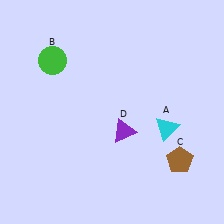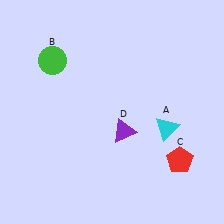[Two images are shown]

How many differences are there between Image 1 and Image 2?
There is 1 difference between the two images.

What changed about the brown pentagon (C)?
In Image 1, C is brown. In Image 2, it changed to red.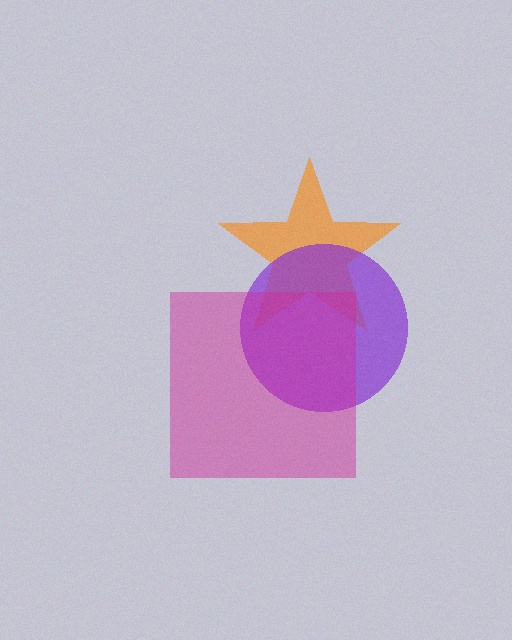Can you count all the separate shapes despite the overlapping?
Yes, there are 3 separate shapes.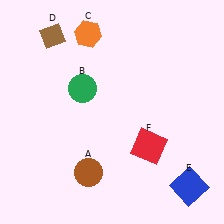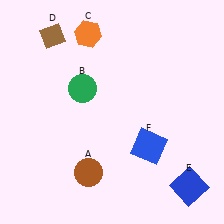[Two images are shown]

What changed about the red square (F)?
In Image 1, F is red. In Image 2, it changed to blue.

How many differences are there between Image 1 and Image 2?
There is 1 difference between the two images.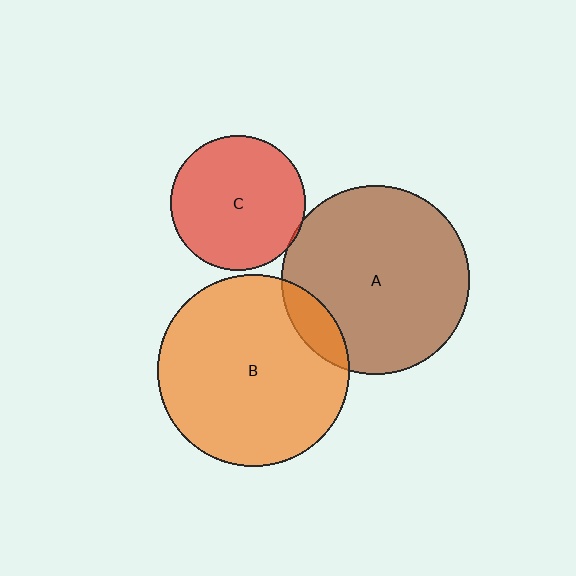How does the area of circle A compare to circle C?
Approximately 2.0 times.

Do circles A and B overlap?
Yes.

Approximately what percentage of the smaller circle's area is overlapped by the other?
Approximately 10%.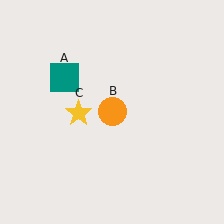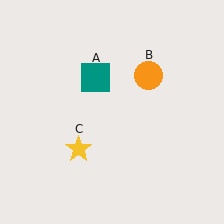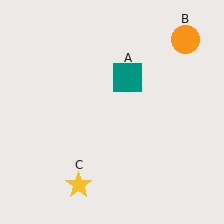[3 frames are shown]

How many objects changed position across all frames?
3 objects changed position: teal square (object A), orange circle (object B), yellow star (object C).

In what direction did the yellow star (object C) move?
The yellow star (object C) moved down.